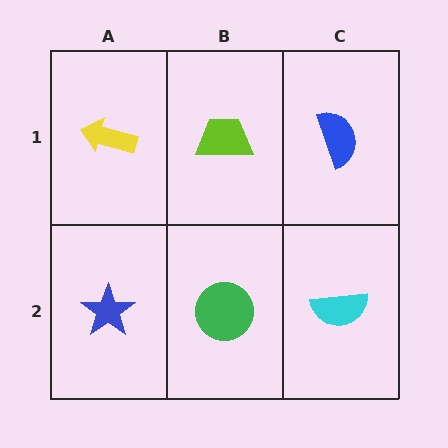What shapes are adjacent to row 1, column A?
A blue star (row 2, column A), a lime trapezoid (row 1, column B).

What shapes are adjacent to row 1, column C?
A cyan semicircle (row 2, column C), a lime trapezoid (row 1, column B).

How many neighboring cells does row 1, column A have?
2.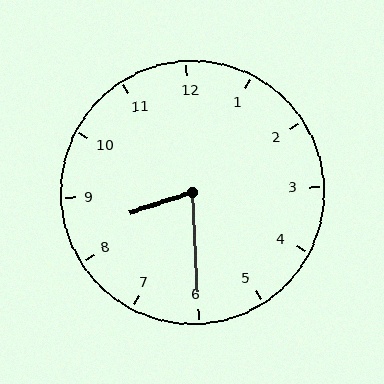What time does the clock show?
8:30.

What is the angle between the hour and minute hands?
Approximately 75 degrees.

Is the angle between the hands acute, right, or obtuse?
It is acute.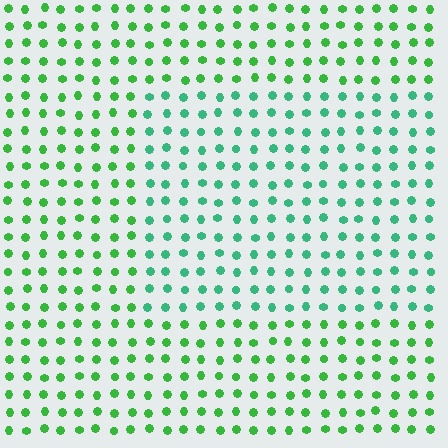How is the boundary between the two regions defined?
The boundary is defined purely by a slight shift in hue (about 31 degrees). Spacing, size, and orientation are identical on both sides.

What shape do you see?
I see a rectangle.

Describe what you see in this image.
The image is filled with small green elements in a uniform arrangement. A rectangle-shaped region is visible where the elements are tinted to a slightly different hue, forming a subtle color boundary.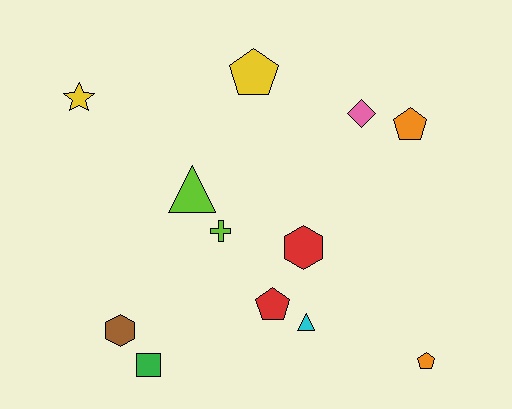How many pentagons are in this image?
There are 4 pentagons.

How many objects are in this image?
There are 12 objects.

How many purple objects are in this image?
There are no purple objects.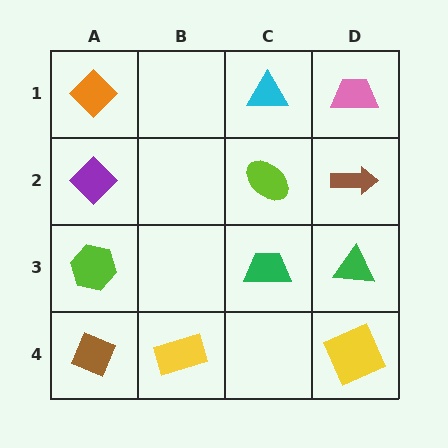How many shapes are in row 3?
3 shapes.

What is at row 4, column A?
A brown diamond.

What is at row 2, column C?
A lime ellipse.